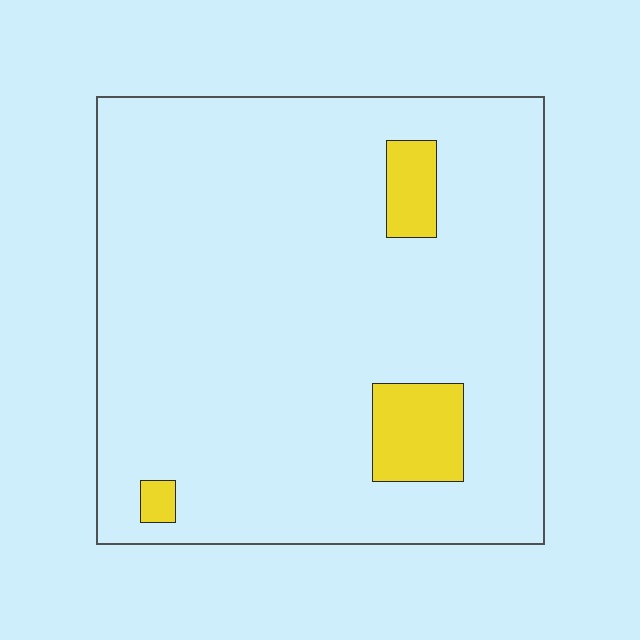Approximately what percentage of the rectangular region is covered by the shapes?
Approximately 10%.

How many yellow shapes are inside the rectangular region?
3.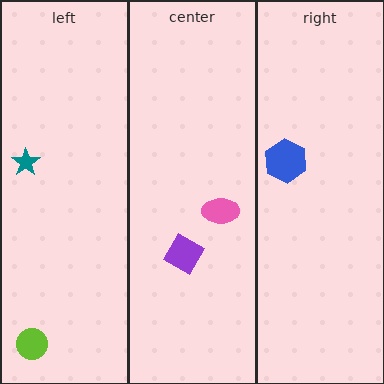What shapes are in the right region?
The blue hexagon.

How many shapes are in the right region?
1.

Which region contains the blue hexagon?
The right region.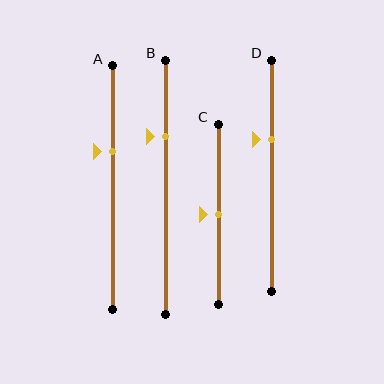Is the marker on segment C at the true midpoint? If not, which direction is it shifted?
Yes, the marker on segment C is at the true midpoint.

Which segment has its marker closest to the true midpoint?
Segment C has its marker closest to the true midpoint.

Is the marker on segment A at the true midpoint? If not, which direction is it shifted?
No, the marker on segment A is shifted upward by about 15% of the segment length.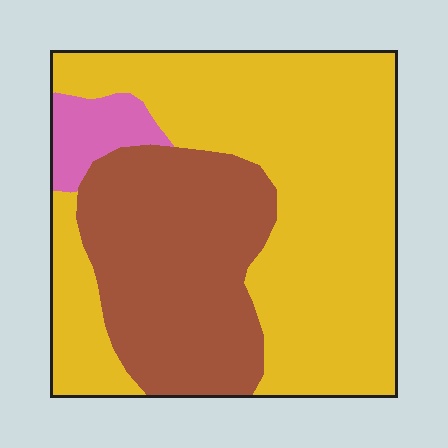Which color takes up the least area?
Pink, at roughly 5%.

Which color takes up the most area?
Yellow, at roughly 60%.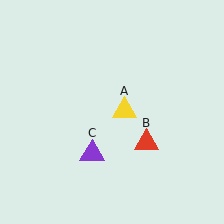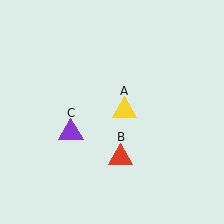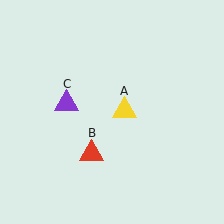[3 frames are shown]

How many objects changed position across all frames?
2 objects changed position: red triangle (object B), purple triangle (object C).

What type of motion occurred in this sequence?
The red triangle (object B), purple triangle (object C) rotated clockwise around the center of the scene.